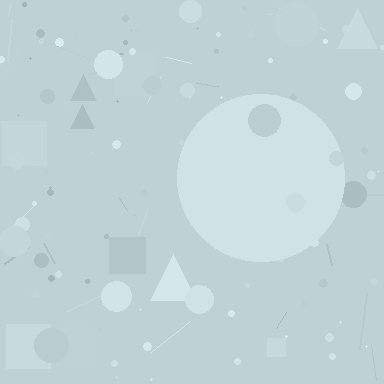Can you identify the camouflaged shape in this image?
The camouflaged shape is a circle.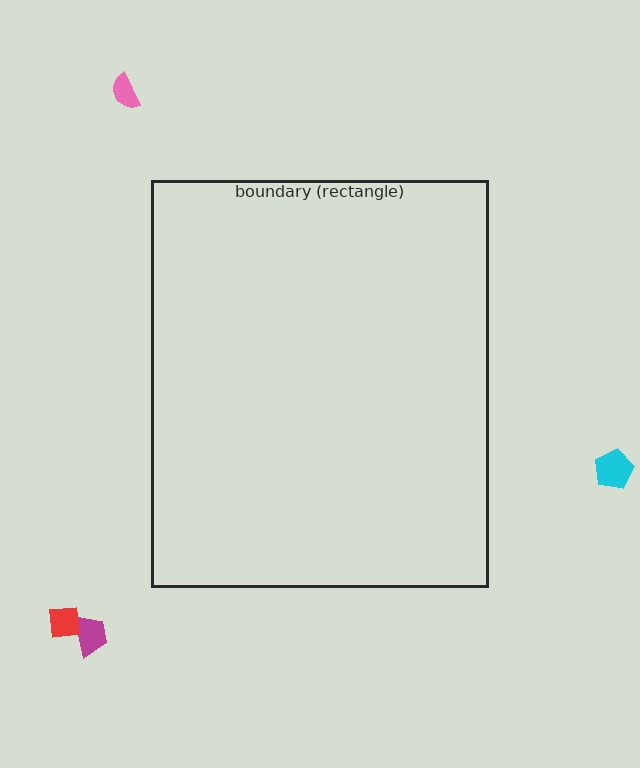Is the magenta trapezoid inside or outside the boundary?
Outside.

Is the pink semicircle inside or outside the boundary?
Outside.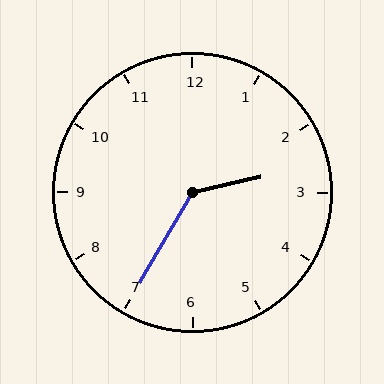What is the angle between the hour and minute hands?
Approximately 132 degrees.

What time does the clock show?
2:35.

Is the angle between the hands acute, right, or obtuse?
It is obtuse.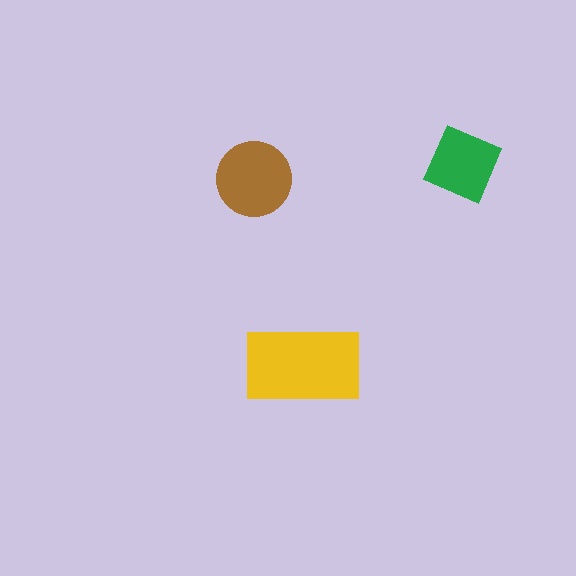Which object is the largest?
The yellow rectangle.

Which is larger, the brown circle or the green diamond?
The brown circle.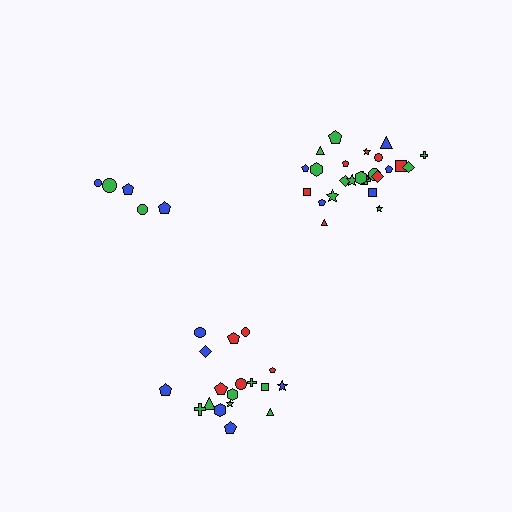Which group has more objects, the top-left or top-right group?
The top-right group.